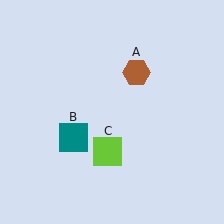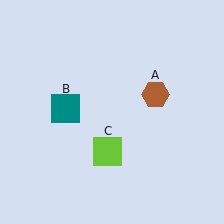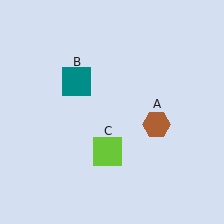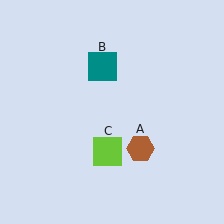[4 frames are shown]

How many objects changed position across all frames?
2 objects changed position: brown hexagon (object A), teal square (object B).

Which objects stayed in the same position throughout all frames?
Lime square (object C) remained stationary.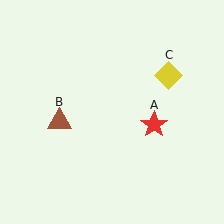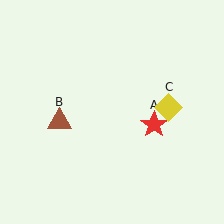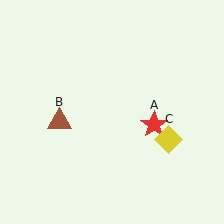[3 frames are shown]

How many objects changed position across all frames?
1 object changed position: yellow diamond (object C).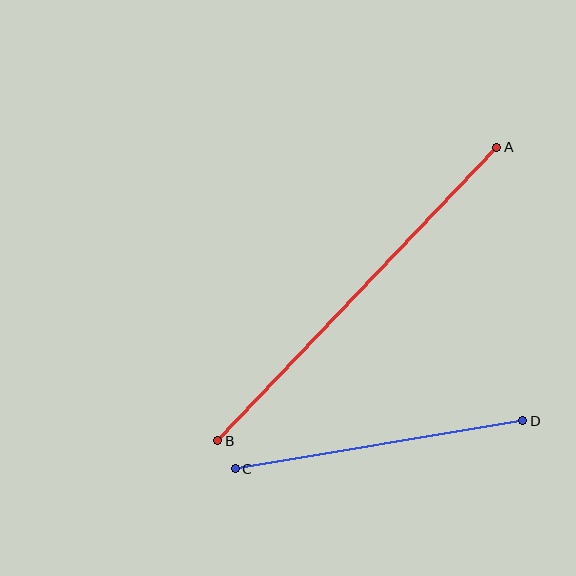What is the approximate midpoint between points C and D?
The midpoint is at approximately (379, 445) pixels.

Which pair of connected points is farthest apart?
Points A and B are farthest apart.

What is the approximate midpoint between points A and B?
The midpoint is at approximately (357, 294) pixels.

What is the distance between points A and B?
The distance is approximately 405 pixels.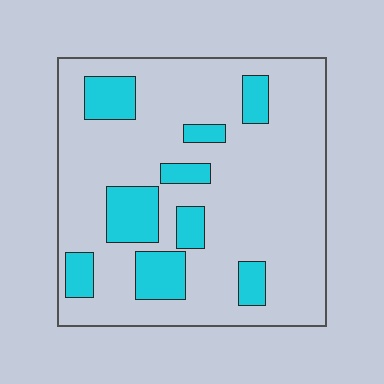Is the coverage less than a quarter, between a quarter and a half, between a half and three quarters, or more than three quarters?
Less than a quarter.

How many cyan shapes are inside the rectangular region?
9.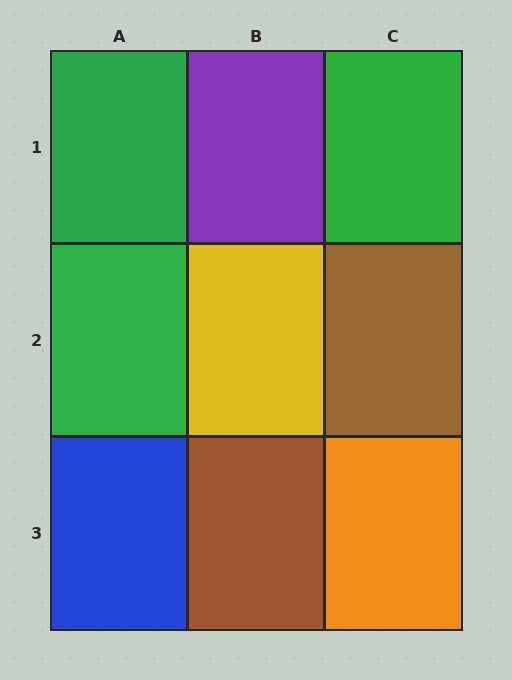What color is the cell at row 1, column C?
Green.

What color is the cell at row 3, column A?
Blue.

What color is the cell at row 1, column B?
Purple.